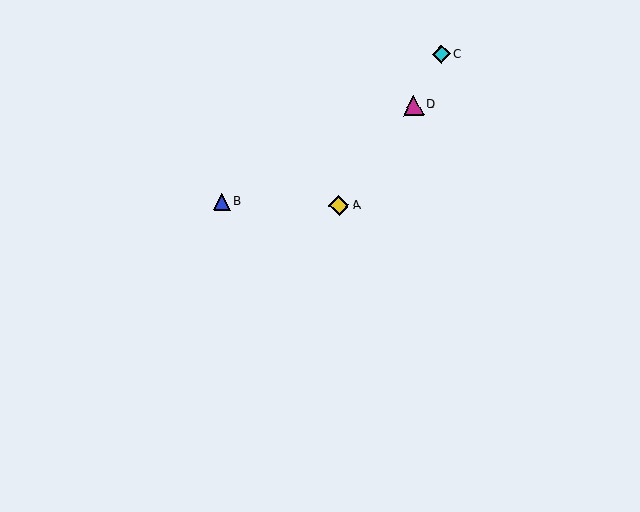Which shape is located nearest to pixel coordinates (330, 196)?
The yellow diamond (labeled A) at (339, 206) is nearest to that location.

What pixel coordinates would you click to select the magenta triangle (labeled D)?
Click at (413, 105) to select the magenta triangle D.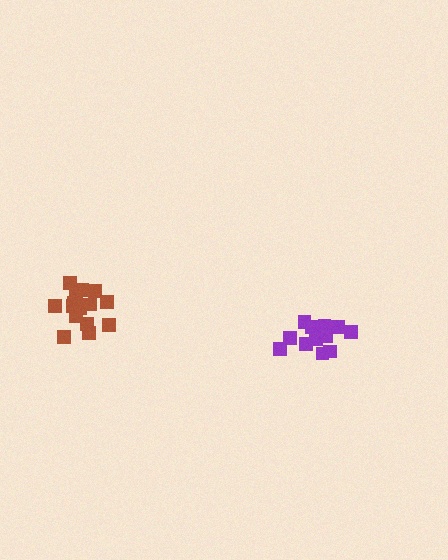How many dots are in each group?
Group 1: 15 dots, Group 2: 13 dots (28 total).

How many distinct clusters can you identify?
There are 2 distinct clusters.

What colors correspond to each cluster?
The clusters are colored: brown, purple.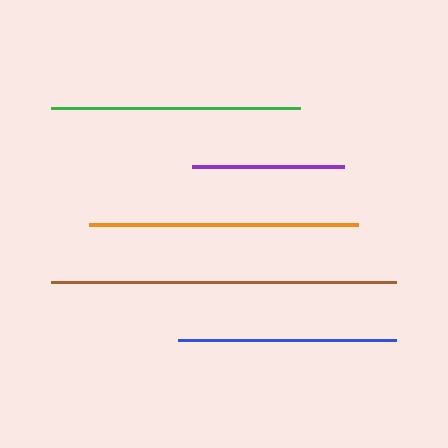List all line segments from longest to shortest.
From longest to shortest: brown, orange, green, blue, purple.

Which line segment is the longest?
The brown line is the longest at approximately 345 pixels.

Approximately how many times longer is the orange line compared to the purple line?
The orange line is approximately 1.8 times the length of the purple line.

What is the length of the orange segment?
The orange segment is approximately 268 pixels long.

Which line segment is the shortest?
The purple line is the shortest at approximately 152 pixels.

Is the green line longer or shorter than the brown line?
The brown line is longer than the green line.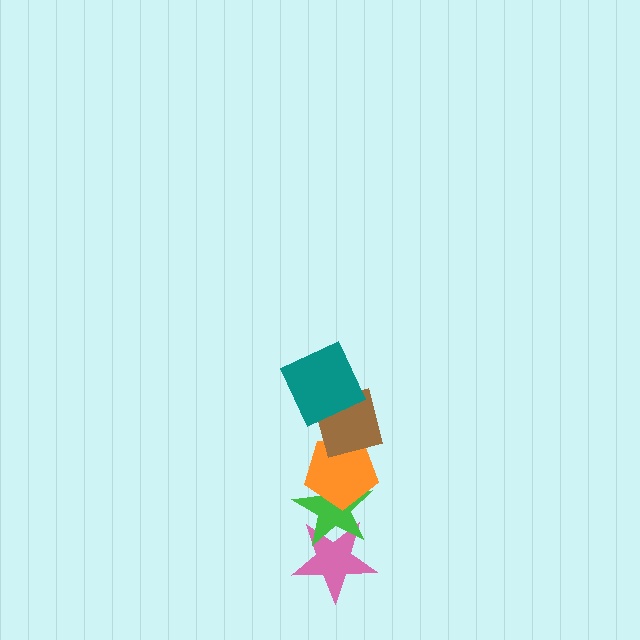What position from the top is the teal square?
The teal square is 1st from the top.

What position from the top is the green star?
The green star is 4th from the top.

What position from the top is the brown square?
The brown square is 2nd from the top.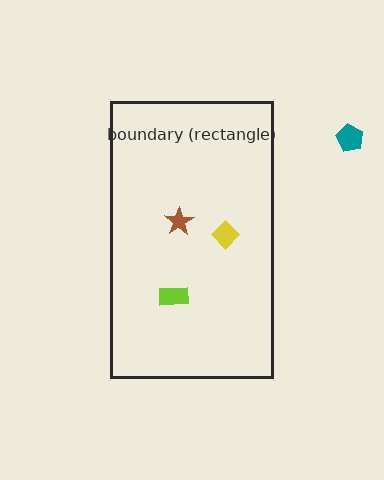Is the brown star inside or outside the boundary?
Inside.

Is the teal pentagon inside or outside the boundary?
Outside.